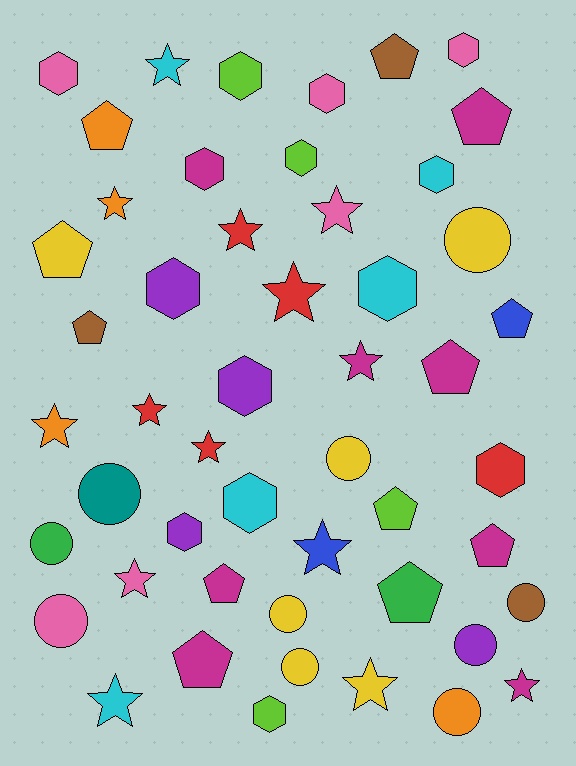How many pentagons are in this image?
There are 12 pentagons.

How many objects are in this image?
There are 50 objects.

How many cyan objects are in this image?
There are 5 cyan objects.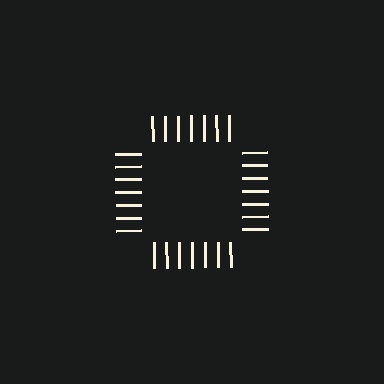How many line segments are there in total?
28 — 7 along each of the 4 edges.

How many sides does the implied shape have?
4 sides — the line-ends trace a square.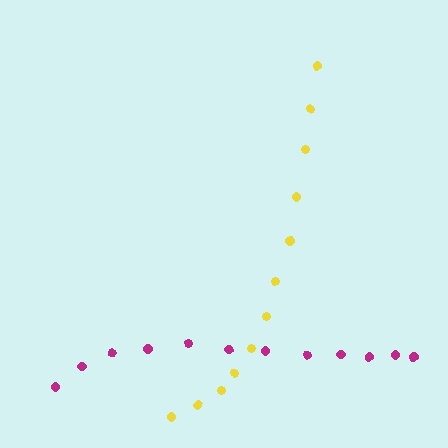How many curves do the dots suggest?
There are 2 distinct paths.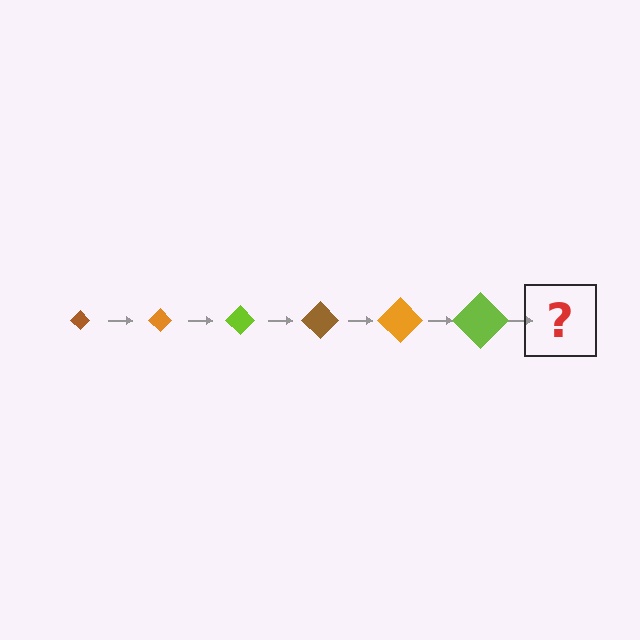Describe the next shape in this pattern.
It should be a brown diamond, larger than the previous one.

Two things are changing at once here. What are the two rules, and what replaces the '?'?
The two rules are that the diamond grows larger each step and the color cycles through brown, orange, and lime. The '?' should be a brown diamond, larger than the previous one.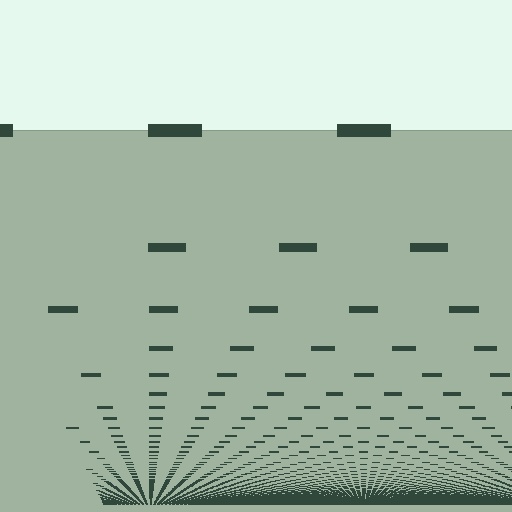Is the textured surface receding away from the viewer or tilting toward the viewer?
The surface appears to tilt toward the viewer. Texture elements get larger and sparser toward the top.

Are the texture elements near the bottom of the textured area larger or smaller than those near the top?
Smaller. The gradient is inverted — elements near the bottom are smaller and denser.